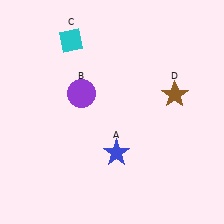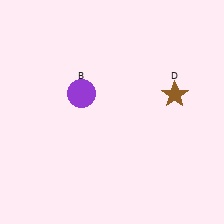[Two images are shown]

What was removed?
The cyan diamond (C), the blue star (A) were removed in Image 2.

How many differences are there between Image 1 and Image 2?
There are 2 differences between the two images.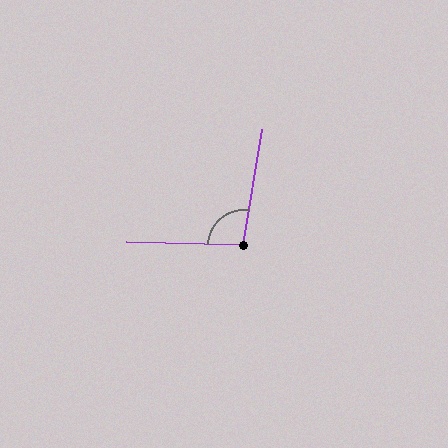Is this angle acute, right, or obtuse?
It is obtuse.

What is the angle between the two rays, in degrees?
Approximately 97 degrees.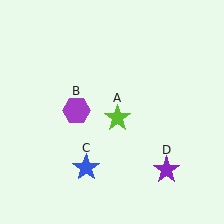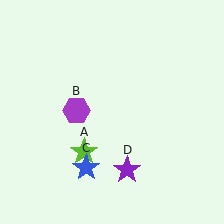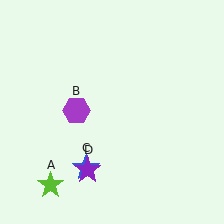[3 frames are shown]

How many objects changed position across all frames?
2 objects changed position: lime star (object A), purple star (object D).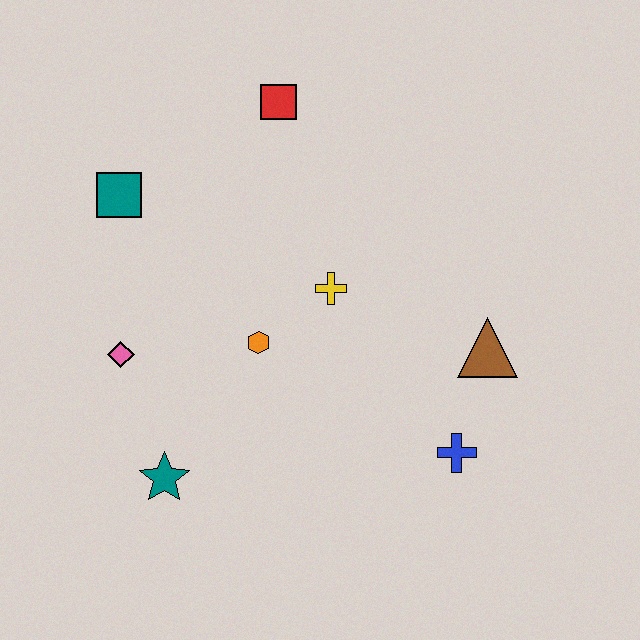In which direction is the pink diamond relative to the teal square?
The pink diamond is below the teal square.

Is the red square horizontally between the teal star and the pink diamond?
No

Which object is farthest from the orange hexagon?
The red square is farthest from the orange hexagon.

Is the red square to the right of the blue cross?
No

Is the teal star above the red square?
No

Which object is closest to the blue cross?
The brown triangle is closest to the blue cross.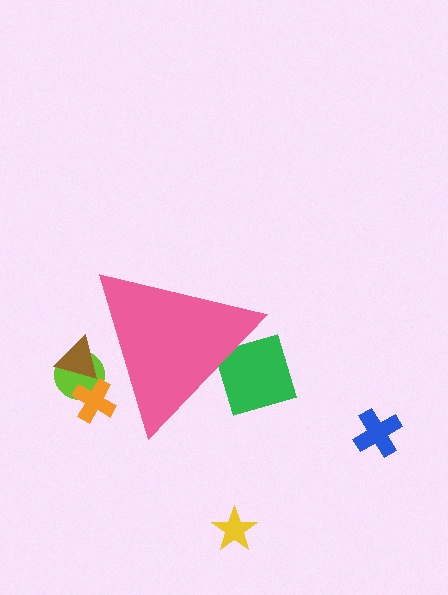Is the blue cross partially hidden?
No, the blue cross is fully visible.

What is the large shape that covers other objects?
A pink triangle.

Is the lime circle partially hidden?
Yes, the lime circle is partially hidden behind the pink triangle.